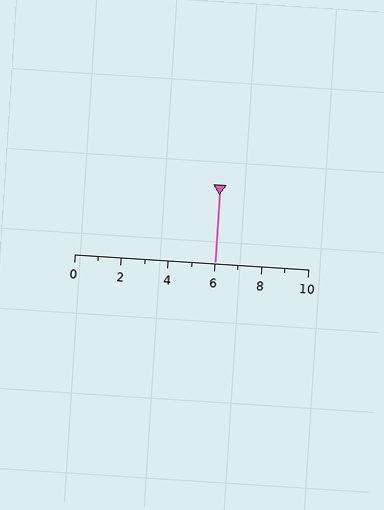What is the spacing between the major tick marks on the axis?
The major ticks are spaced 2 apart.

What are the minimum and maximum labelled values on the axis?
The axis runs from 0 to 10.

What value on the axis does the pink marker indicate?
The marker indicates approximately 6.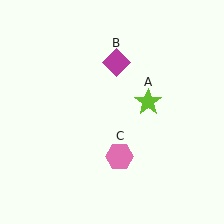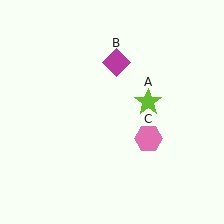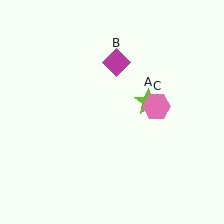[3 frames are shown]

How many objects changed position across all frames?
1 object changed position: pink hexagon (object C).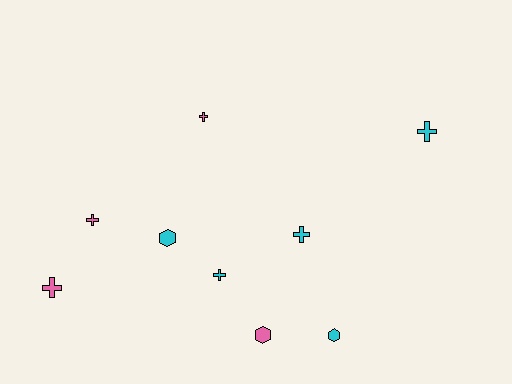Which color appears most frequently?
Cyan, with 5 objects.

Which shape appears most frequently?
Cross, with 6 objects.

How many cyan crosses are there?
There are 3 cyan crosses.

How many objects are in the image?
There are 9 objects.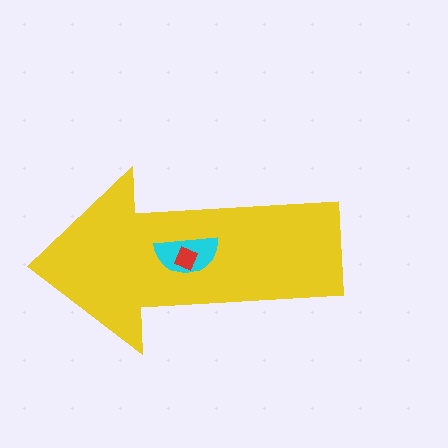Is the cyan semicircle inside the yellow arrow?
Yes.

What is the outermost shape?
The yellow arrow.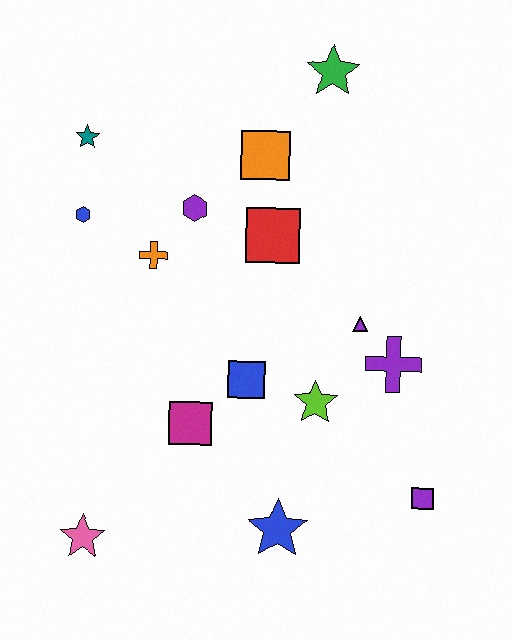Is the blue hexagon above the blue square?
Yes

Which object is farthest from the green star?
The pink star is farthest from the green star.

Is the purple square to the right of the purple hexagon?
Yes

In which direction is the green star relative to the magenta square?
The green star is above the magenta square.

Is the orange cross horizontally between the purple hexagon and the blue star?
No